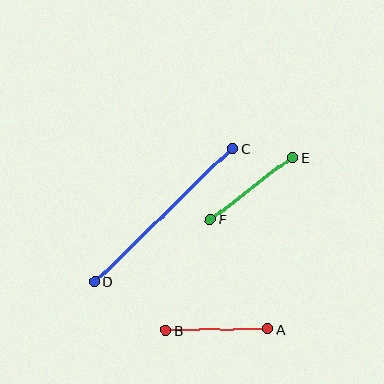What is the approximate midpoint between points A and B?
The midpoint is at approximately (217, 330) pixels.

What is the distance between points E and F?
The distance is approximately 103 pixels.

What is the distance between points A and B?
The distance is approximately 102 pixels.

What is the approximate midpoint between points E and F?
The midpoint is at approximately (251, 189) pixels.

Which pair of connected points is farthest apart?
Points C and D are farthest apart.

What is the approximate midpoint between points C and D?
The midpoint is at approximately (164, 215) pixels.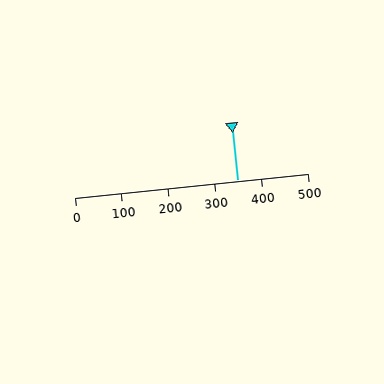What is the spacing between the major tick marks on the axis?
The major ticks are spaced 100 apart.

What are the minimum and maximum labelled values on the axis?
The axis runs from 0 to 500.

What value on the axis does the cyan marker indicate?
The marker indicates approximately 350.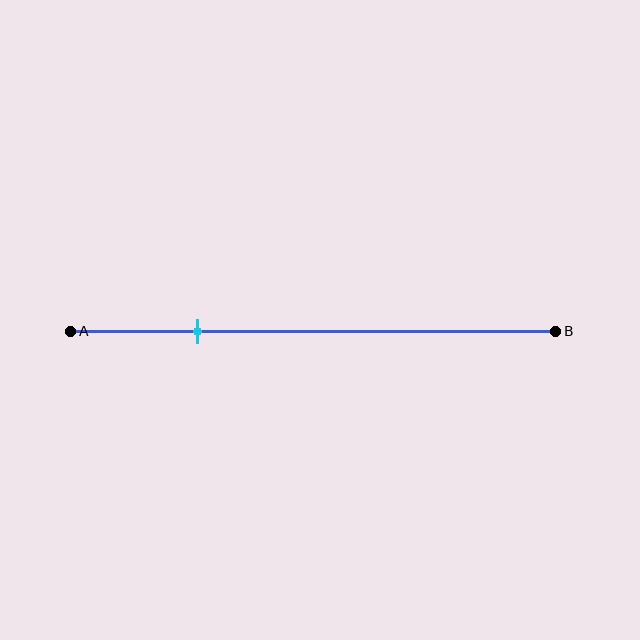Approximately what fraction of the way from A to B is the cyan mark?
The cyan mark is approximately 25% of the way from A to B.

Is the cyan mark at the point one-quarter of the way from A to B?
Yes, the mark is approximately at the one-quarter point.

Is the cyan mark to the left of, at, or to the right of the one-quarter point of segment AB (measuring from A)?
The cyan mark is approximately at the one-quarter point of segment AB.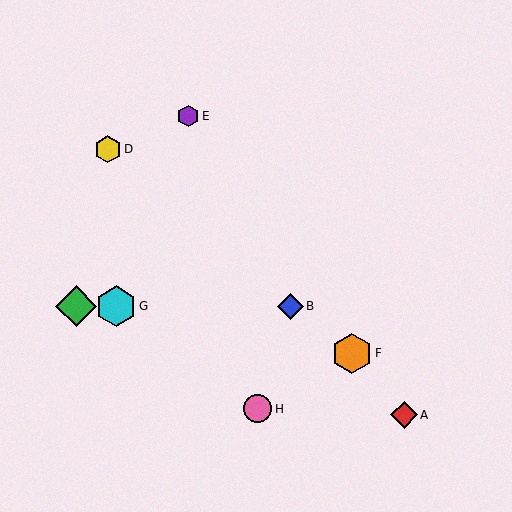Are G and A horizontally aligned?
No, G is at y≈306 and A is at y≈415.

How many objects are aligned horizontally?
3 objects (B, C, G) are aligned horizontally.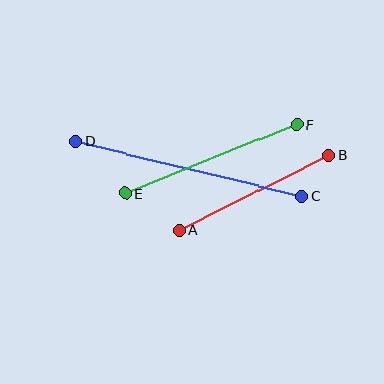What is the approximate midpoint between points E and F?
The midpoint is at approximately (211, 159) pixels.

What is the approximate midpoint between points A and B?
The midpoint is at approximately (254, 193) pixels.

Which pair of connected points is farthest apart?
Points C and D are farthest apart.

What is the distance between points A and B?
The distance is approximately 168 pixels.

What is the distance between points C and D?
The distance is approximately 232 pixels.